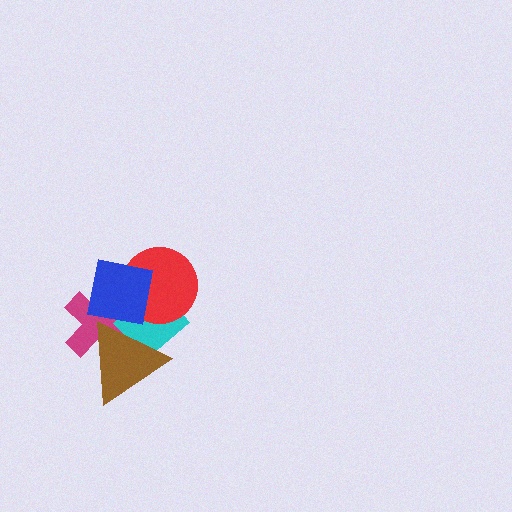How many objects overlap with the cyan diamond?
4 objects overlap with the cyan diamond.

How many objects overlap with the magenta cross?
3 objects overlap with the magenta cross.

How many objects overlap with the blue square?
4 objects overlap with the blue square.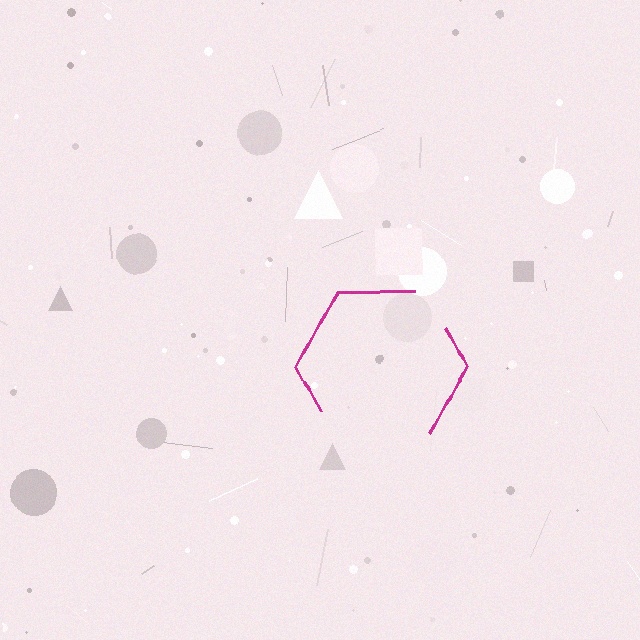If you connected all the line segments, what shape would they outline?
They would outline a hexagon.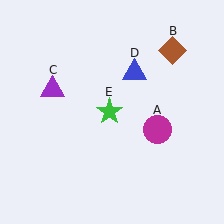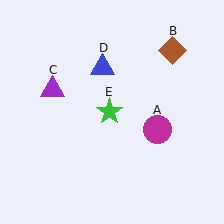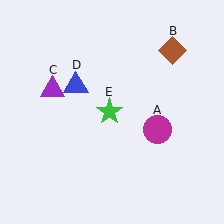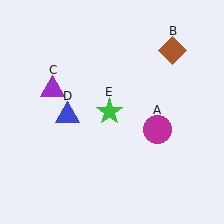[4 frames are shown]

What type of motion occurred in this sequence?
The blue triangle (object D) rotated counterclockwise around the center of the scene.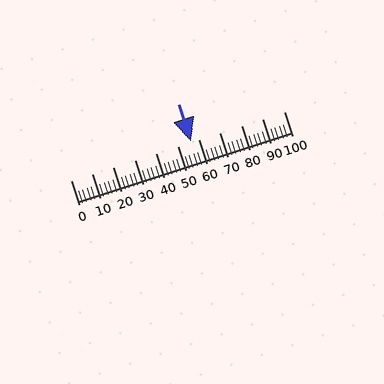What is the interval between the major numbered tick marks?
The major tick marks are spaced 10 units apart.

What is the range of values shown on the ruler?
The ruler shows values from 0 to 100.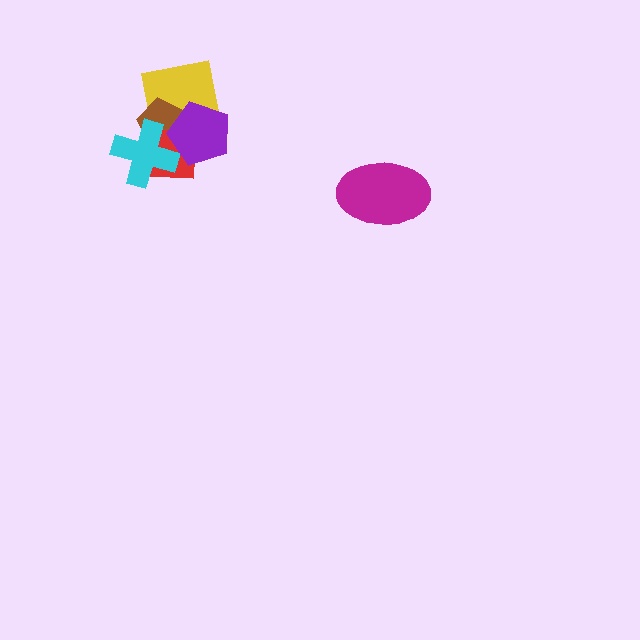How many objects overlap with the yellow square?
4 objects overlap with the yellow square.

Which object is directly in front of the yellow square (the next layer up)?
The brown pentagon is directly in front of the yellow square.